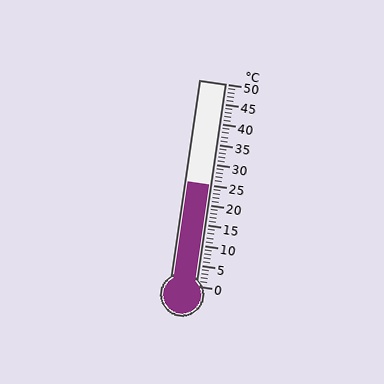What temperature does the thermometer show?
The thermometer shows approximately 25°C.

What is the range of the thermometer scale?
The thermometer scale ranges from 0°C to 50°C.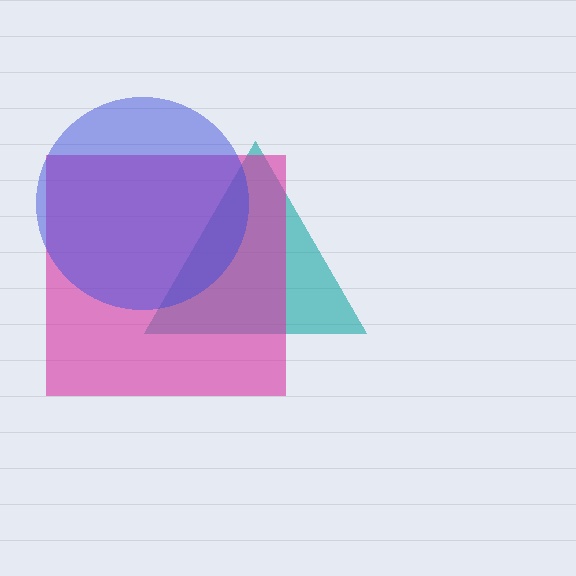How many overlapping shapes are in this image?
There are 3 overlapping shapes in the image.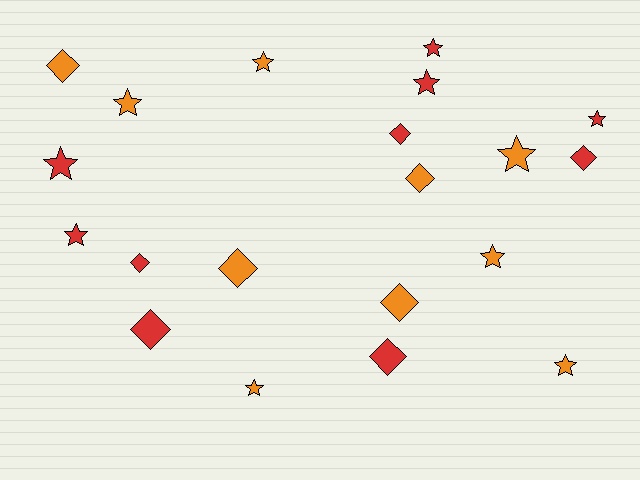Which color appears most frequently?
Orange, with 10 objects.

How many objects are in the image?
There are 20 objects.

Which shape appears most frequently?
Star, with 11 objects.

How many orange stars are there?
There are 6 orange stars.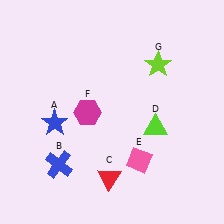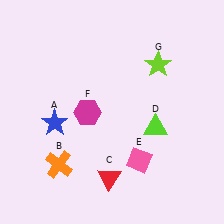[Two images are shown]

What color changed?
The cross (B) changed from blue in Image 1 to orange in Image 2.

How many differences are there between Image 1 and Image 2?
There is 1 difference between the two images.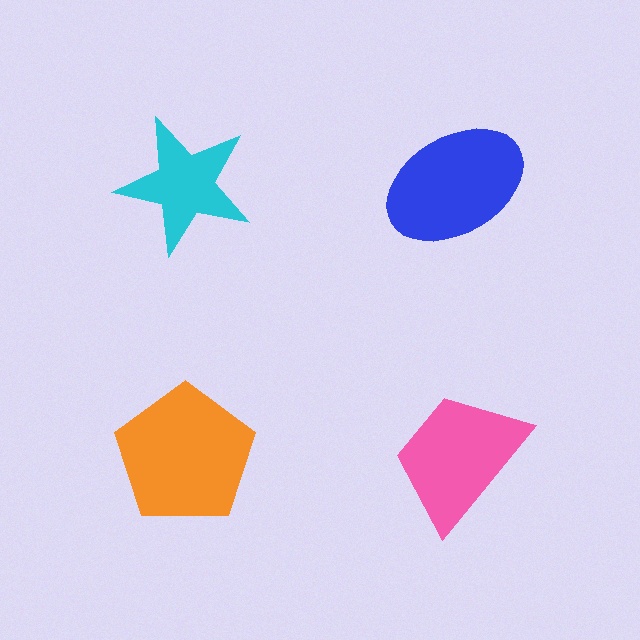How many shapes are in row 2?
2 shapes.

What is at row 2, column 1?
An orange pentagon.